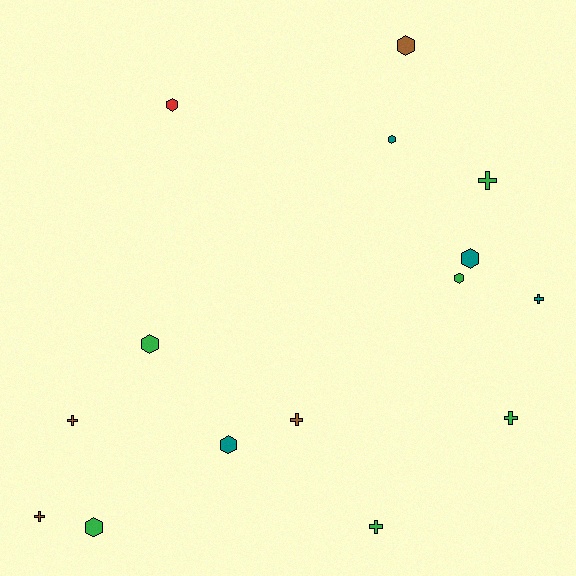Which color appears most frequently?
Green, with 6 objects.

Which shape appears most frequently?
Hexagon, with 8 objects.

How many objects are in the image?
There are 15 objects.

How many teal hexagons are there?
There are 3 teal hexagons.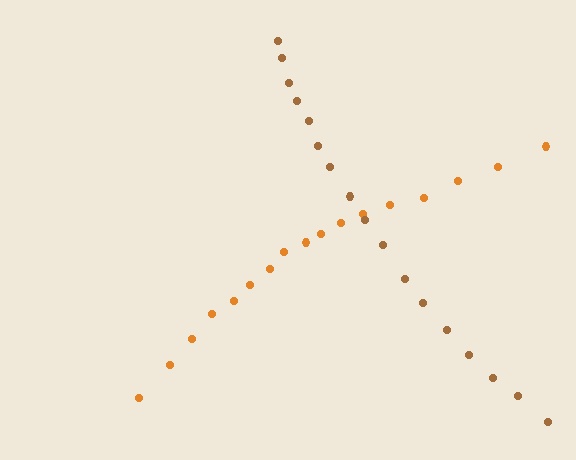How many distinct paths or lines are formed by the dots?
There are 2 distinct paths.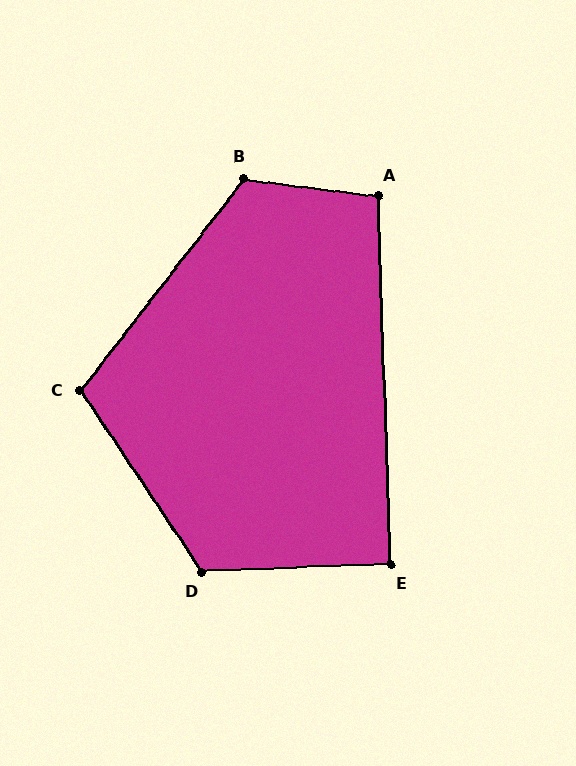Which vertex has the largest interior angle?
D, at approximately 121 degrees.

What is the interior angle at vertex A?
Approximately 99 degrees (obtuse).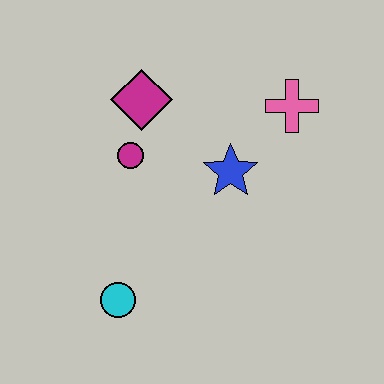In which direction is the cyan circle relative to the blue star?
The cyan circle is below the blue star.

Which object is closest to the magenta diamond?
The magenta circle is closest to the magenta diamond.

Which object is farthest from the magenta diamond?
The cyan circle is farthest from the magenta diamond.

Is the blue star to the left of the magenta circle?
No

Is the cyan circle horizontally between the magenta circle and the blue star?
No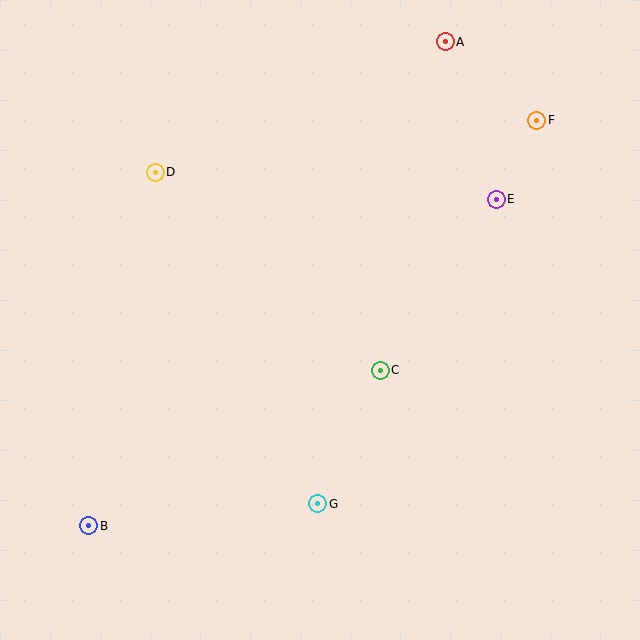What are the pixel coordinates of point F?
Point F is at (537, 120).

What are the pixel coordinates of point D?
Point D is at (155, 172).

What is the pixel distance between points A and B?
The distance between A and B is 601 pixels.